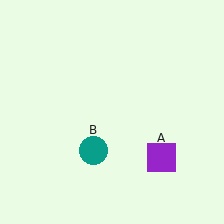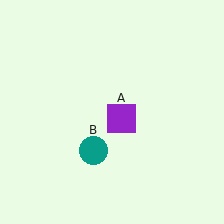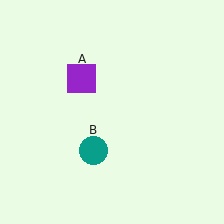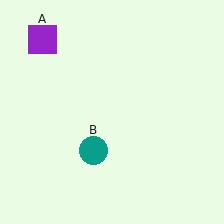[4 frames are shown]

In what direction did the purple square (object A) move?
The purple square (object A) moved up and to the left.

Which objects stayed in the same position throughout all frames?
Teal circle (object B) remained stationary.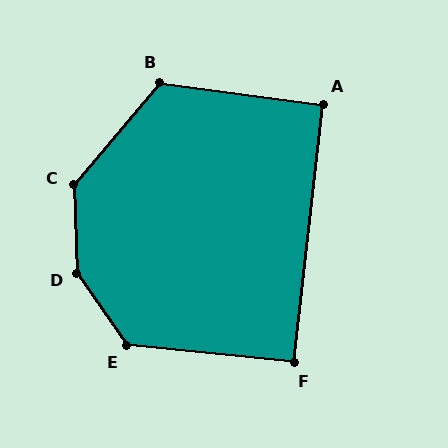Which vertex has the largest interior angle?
D, at approximately 147 degrees.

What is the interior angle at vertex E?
Approximately 131 degrees (obtuse).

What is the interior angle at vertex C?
Approximately 138 degrees (obtuse).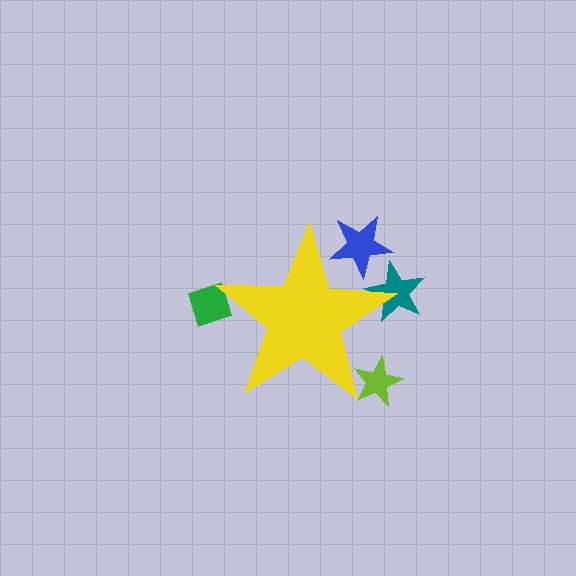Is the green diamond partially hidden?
Yes, the green diamond is partially hidden behind the yellow star.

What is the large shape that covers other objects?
A yellow star.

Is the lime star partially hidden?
Yes, the lime star is partially hidden behind the yellow star.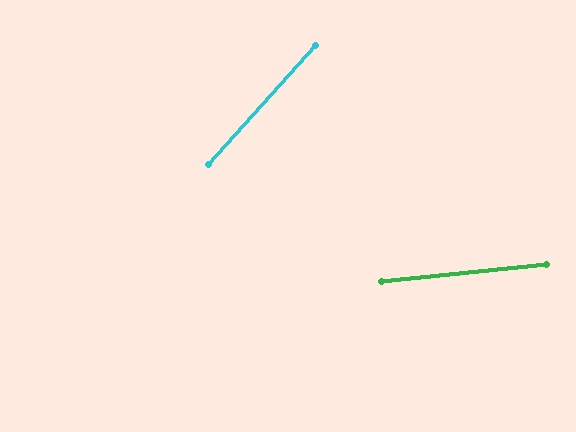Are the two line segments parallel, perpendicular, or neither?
Neither parallel nor perpendicular — they differ by about 42°.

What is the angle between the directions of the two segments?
Approximately 42 degrees.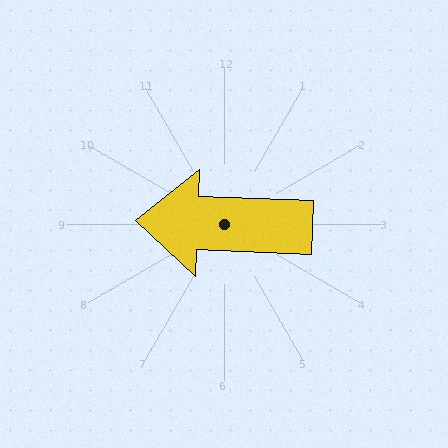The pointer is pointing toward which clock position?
Roughly 9 o'clock.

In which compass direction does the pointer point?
West.